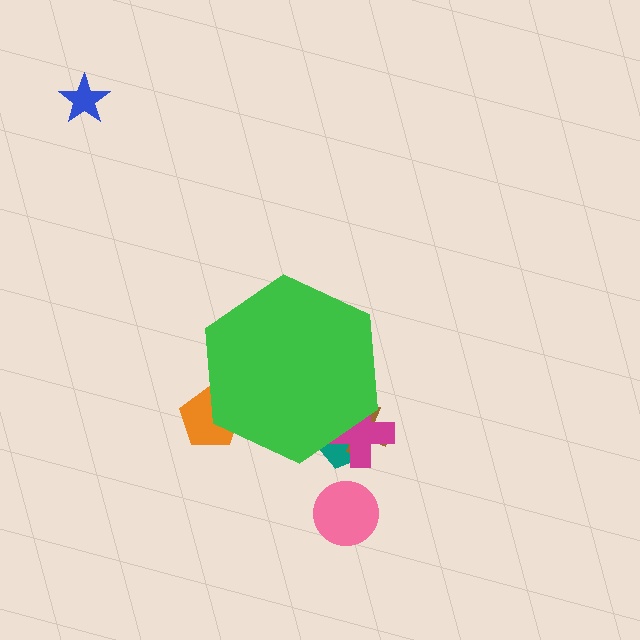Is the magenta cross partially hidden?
Yes, the magenta cross is partially hidden behind the green hexagon.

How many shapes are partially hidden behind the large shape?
4 shapes are partially hidden.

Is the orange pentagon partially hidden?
Yes, the orange pentagon is partially hidden behind the green hexagon.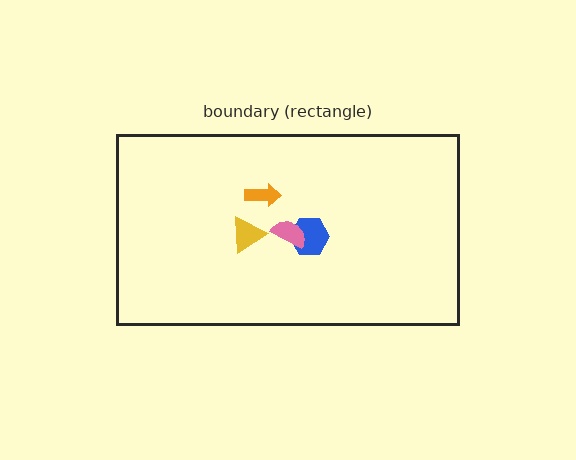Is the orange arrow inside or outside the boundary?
Inside.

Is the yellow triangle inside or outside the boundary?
Inside.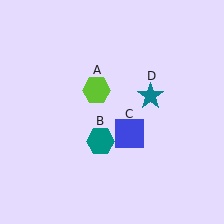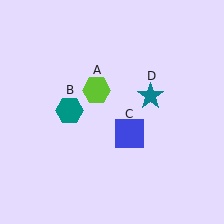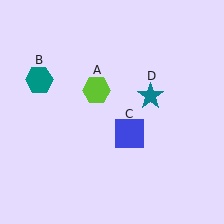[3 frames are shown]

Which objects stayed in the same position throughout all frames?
Lime hexagon (object A) and blue square (object C) and teal star (object D) remained stationary.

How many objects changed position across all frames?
1 object changed position: teal hexagon (object B).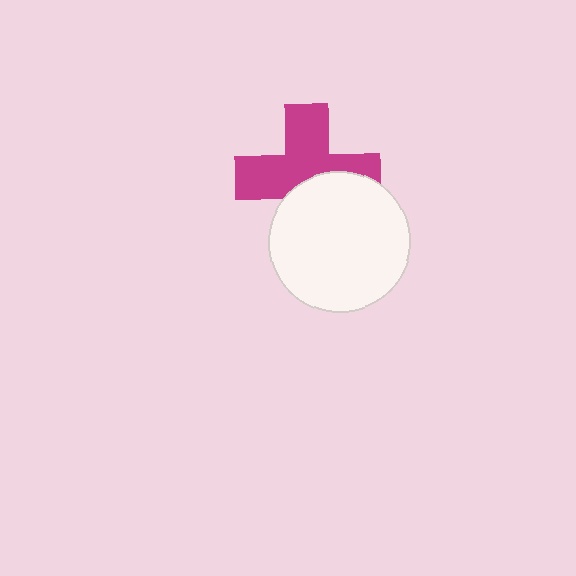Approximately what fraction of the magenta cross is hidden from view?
Roughly 39% of the magenta cross is hidden behind the white circle.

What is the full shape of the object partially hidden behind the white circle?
The partially hidden object is a magenta cross.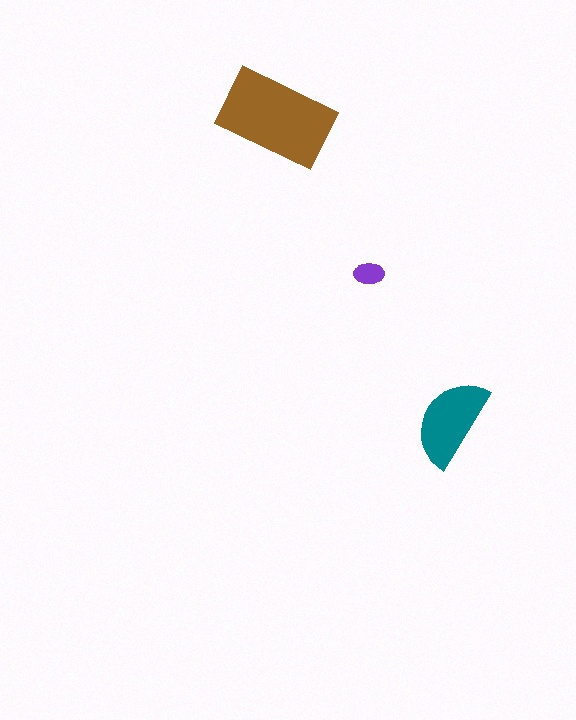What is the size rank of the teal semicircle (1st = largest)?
2nd.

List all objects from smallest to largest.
The purple ellipse, the teal semicircle, the brown rectangle.